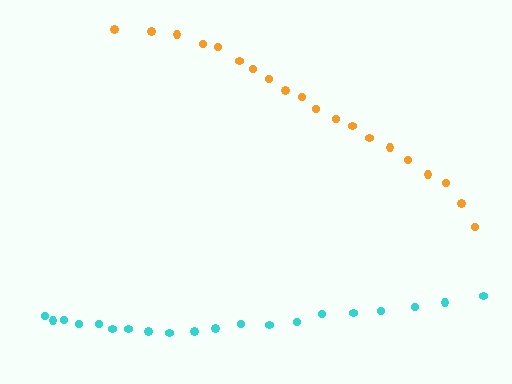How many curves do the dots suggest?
There are 2 distinct paths.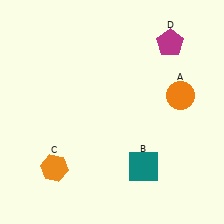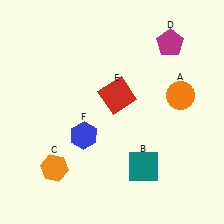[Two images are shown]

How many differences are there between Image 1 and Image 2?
There are 2 differences between the two images.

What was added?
A red square (E), a blue hexagon (F) were added in Image 2.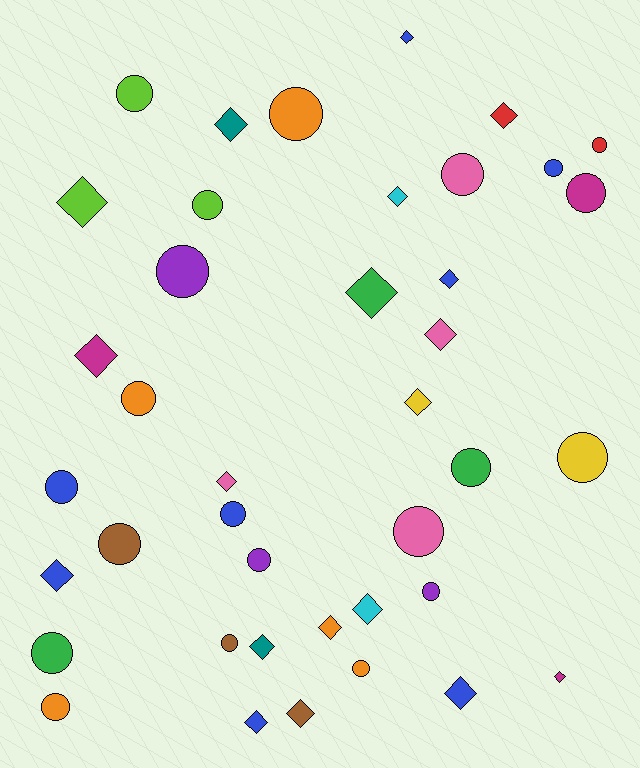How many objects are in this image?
There are 40 objects.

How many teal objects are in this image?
There are 2 teal objects.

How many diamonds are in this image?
There are 19 diamonds.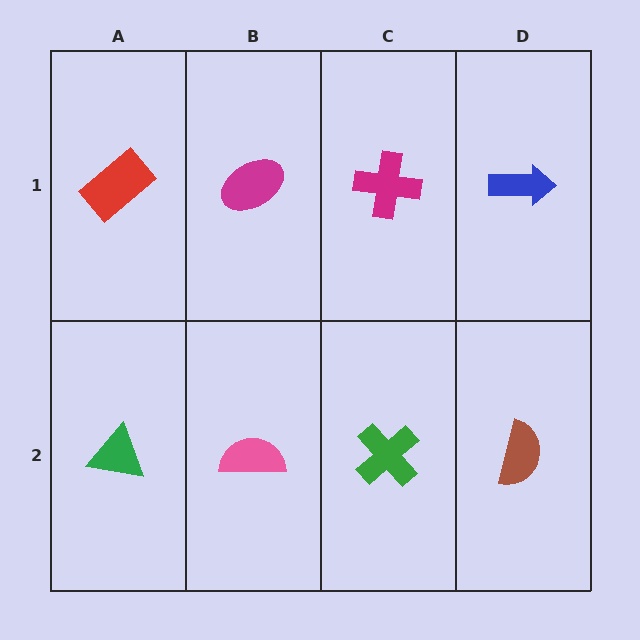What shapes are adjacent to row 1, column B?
A pink semicircle (row 2, column B), a red rectangle (row 1, column A), a magenta cross (row 1, column C).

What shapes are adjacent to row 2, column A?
A red rectangle (row 1, column A), a pink semicircle (row 2, column B).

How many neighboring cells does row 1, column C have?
3.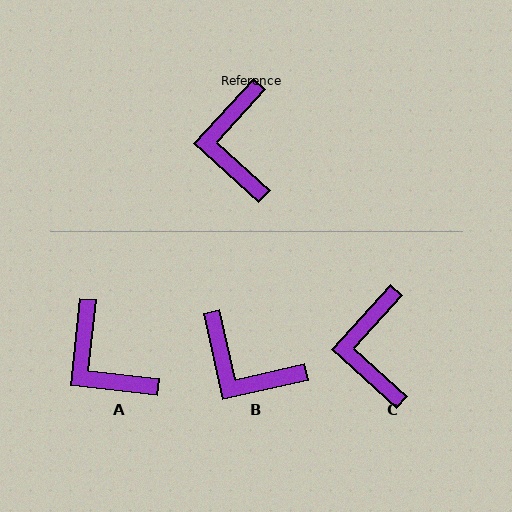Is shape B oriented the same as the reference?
No, it is off by about 55 degrees.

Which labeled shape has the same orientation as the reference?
C.